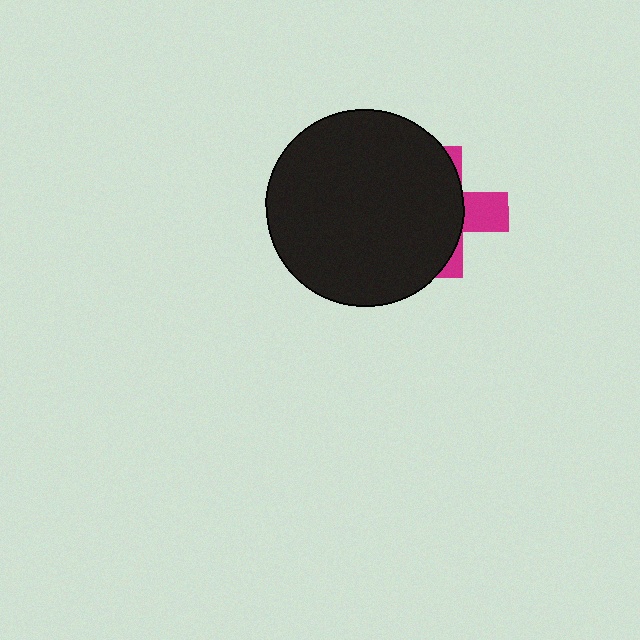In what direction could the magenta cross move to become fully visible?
The magenta cross could move right. That would shift it out from behind the black circle entirely.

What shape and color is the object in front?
The object in front is a black circle.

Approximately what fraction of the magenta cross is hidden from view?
Roughly 70% of the magenta cross is hidden behind the black circle.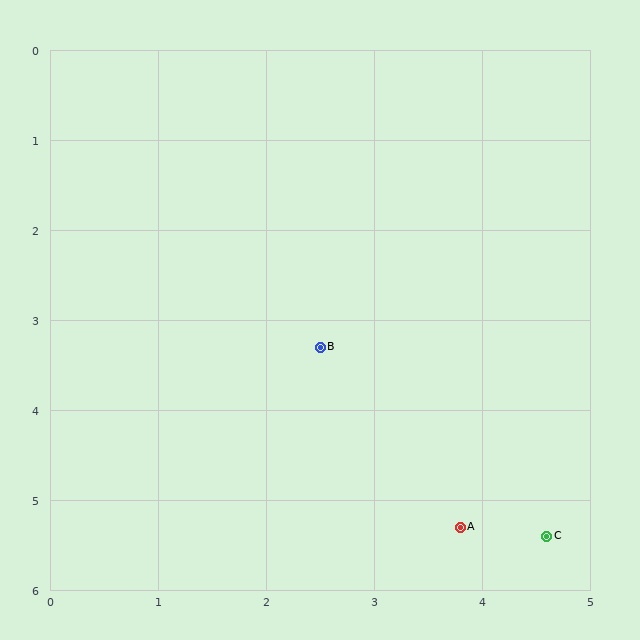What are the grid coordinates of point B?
Point B is at approximately (2.5, 3.3).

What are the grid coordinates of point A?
Point A is at approximately (3.8, 5.3).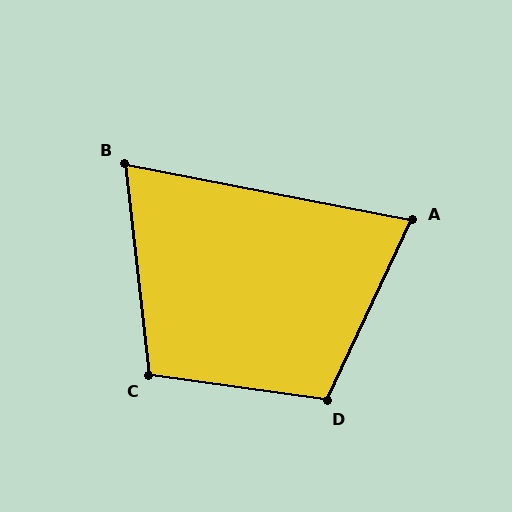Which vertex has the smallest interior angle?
B, at approximately 73 degrees.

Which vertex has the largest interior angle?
D, at approximately 107 degrees.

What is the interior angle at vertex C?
Approximately 104 degrees (obtuse).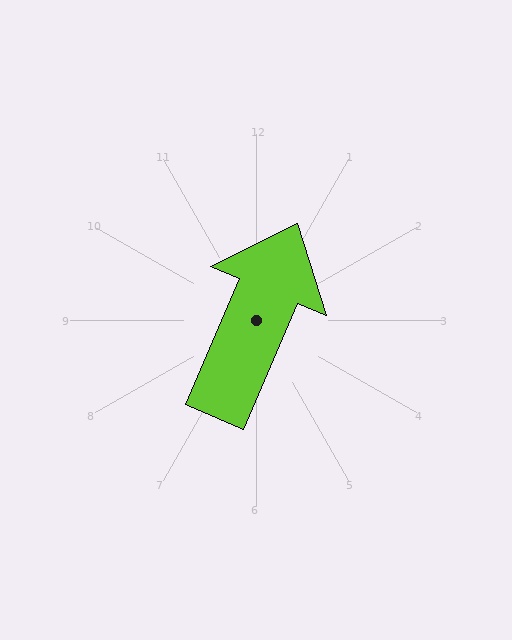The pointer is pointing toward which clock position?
Roughly 1 o'clock.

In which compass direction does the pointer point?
Northeast.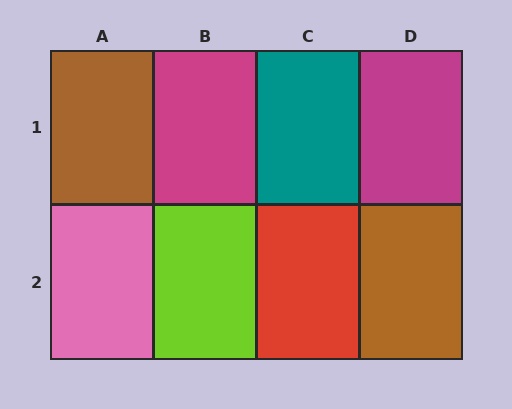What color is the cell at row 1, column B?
Magenta.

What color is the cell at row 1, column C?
Teal.